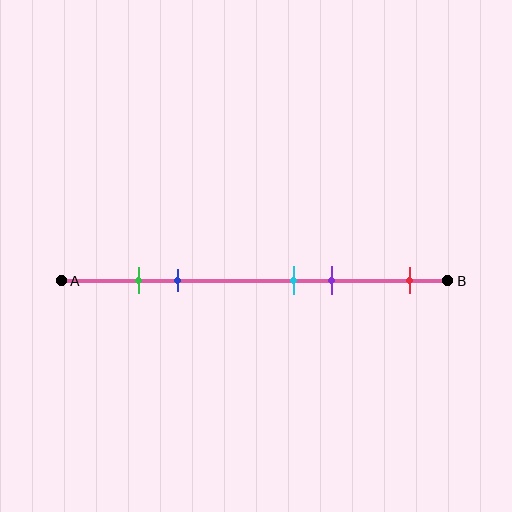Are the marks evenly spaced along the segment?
No, the marks are not evenly spaced.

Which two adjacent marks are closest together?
The green and blue marks are the closest adjacent pair.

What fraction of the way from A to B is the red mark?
The red mark is approximately 90% (0.9) of the way from A to B.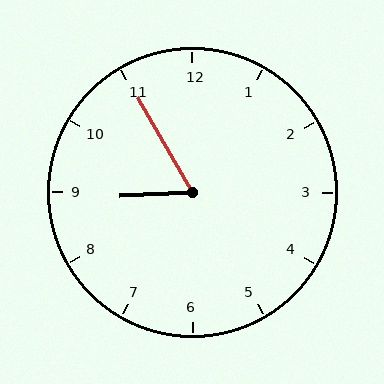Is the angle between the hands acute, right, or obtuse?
It is acute.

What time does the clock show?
8:55.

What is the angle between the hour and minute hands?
Approximately 62 degrees.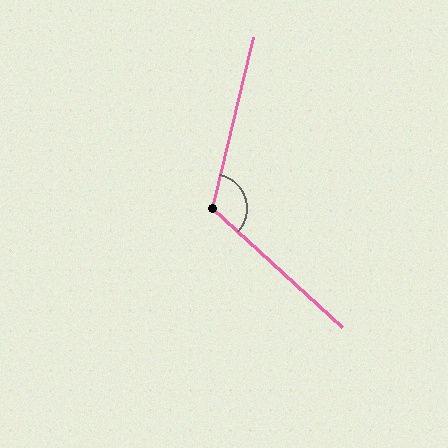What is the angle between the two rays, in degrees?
Approximately 119 degrees.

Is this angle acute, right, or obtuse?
It is obtuse.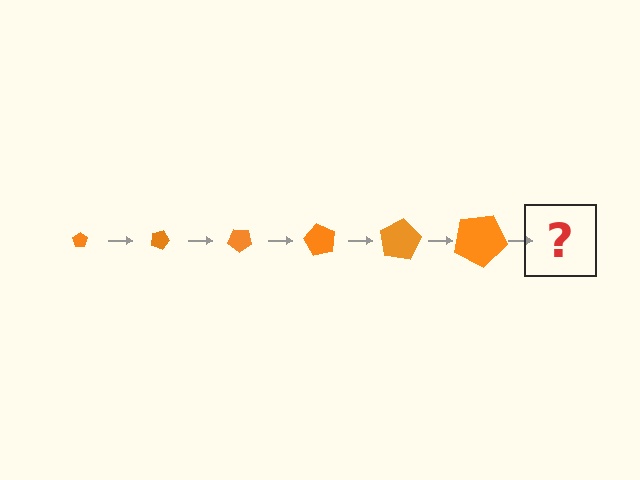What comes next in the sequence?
The next element should be a pentagon, larger than the previous one and rotated 120 degrees from the start.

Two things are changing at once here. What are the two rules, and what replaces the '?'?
The two rules are that the pentagon grows larger each step and it rotates 20 degrees each step. The '?' should be a pentagon, larger than the previous one and rotated 120 degrees from the start.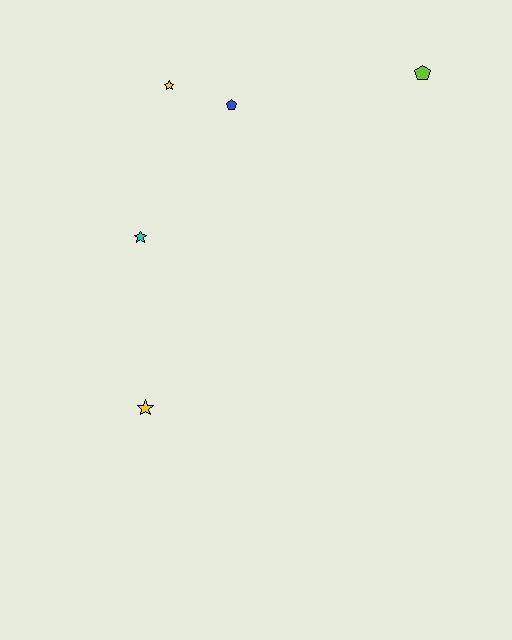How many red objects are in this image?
There are no red objects.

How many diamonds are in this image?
There are no diamonds.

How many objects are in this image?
There are 5 objects.